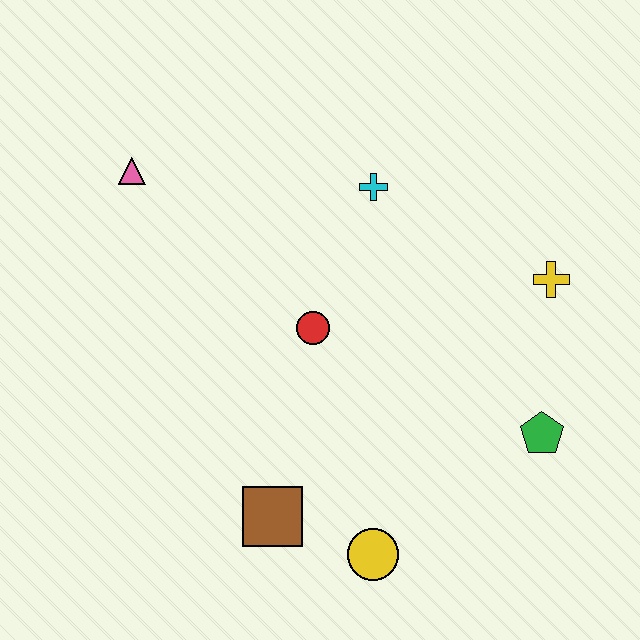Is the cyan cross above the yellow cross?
Yes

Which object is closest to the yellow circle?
The brown square is closest to the yellow circle.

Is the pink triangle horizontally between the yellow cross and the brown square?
No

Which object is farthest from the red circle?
The green pentagon is farthest from the red circle.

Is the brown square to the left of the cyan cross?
Yes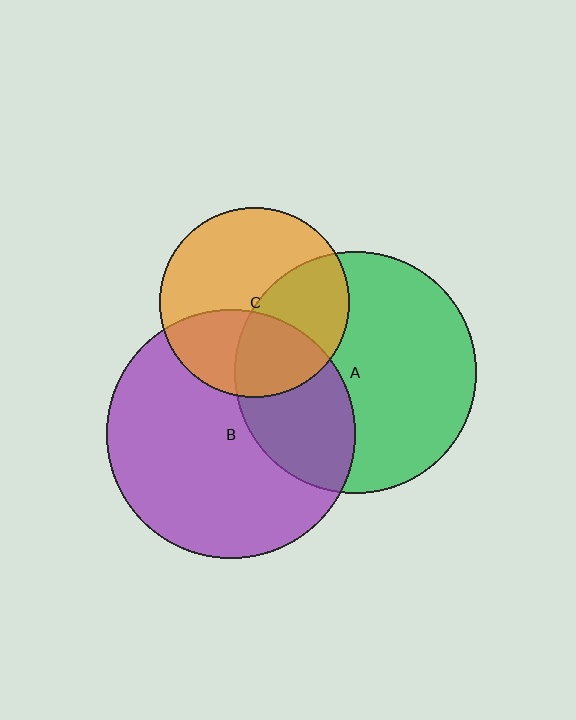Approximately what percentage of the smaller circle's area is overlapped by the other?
Approximately 35%.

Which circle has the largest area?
Circle B (purple).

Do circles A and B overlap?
Yes.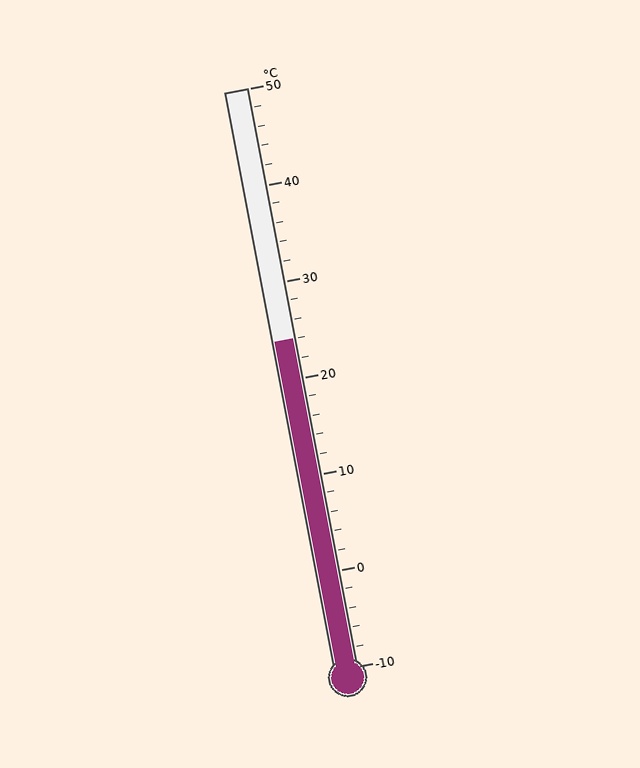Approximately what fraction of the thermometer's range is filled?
The thermometer is filled to approximately 55% of its range.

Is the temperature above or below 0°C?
The temperature is above 0°C.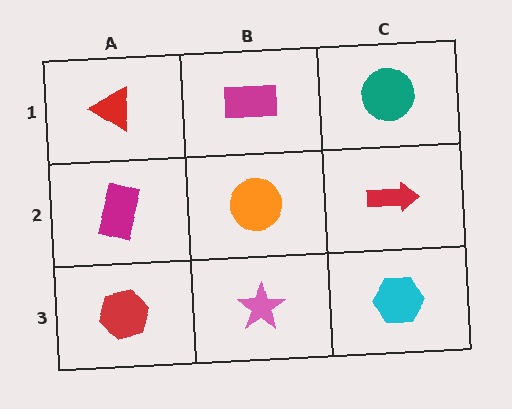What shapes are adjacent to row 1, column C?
A red arrow (row 2, column C), a magenta rectangle (row 1, column B).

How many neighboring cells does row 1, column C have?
2.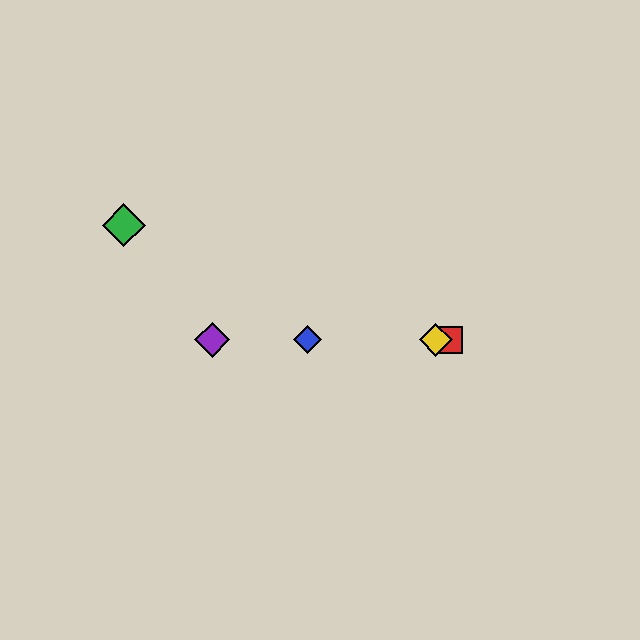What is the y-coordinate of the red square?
The red square is at y≈340.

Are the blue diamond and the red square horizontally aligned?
Yes, both are at y≈340.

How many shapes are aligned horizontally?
4 shapes (the red square, the blue diamond, the yellow diamond, the purple diamond) are aligned horizontally.